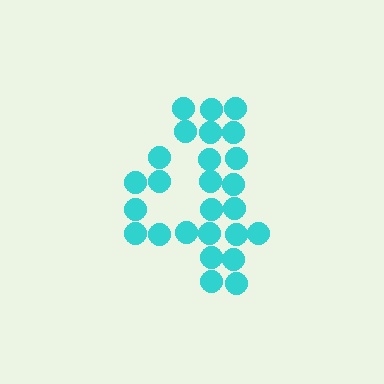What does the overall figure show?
The overall figure shows the digit 4.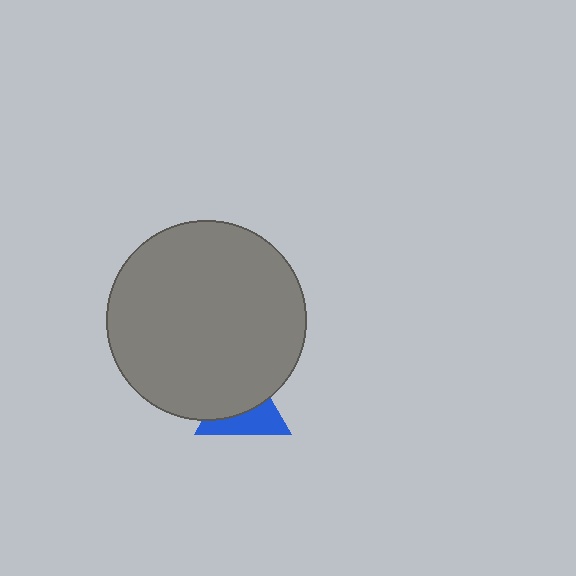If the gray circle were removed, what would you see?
You would see the complete blue triangle.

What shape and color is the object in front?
The object in front is a gray circle.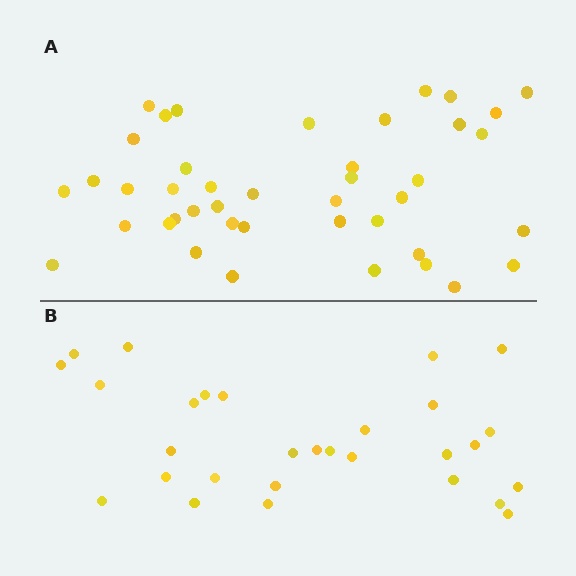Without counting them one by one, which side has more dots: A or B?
Region A (the top region) has more dots.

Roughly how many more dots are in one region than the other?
Region A has approximately 15 more dots than region B.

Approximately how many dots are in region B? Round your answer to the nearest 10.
About 30 dots. (The exact count is 29, which rounds to 30.)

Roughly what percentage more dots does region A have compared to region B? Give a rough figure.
About 45% more.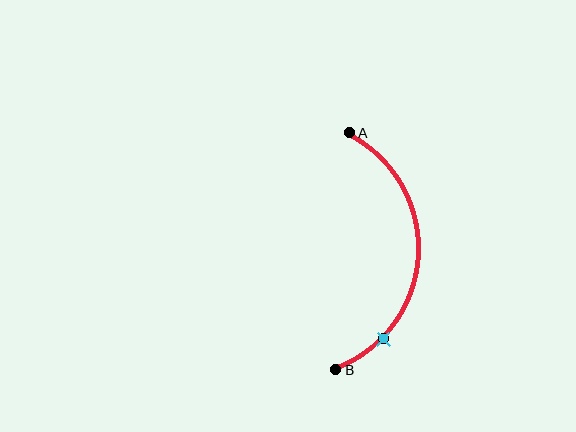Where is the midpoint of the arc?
The arc midpoint is the point on the curve farthest from the straight line joining A and B. It sits to the right of that line.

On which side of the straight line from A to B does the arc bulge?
The arc bulges to the right of the straight line connecting A and B.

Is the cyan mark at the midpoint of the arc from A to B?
No. The cyan mark lies on the arc but is closer to endpoint B. The arc midpoint would be at the point on the curve equidistant along the arc from both A and B.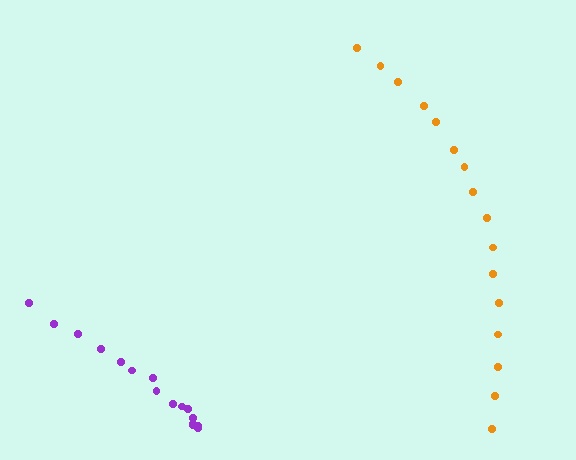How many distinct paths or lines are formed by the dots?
There are 2 distinct paths.